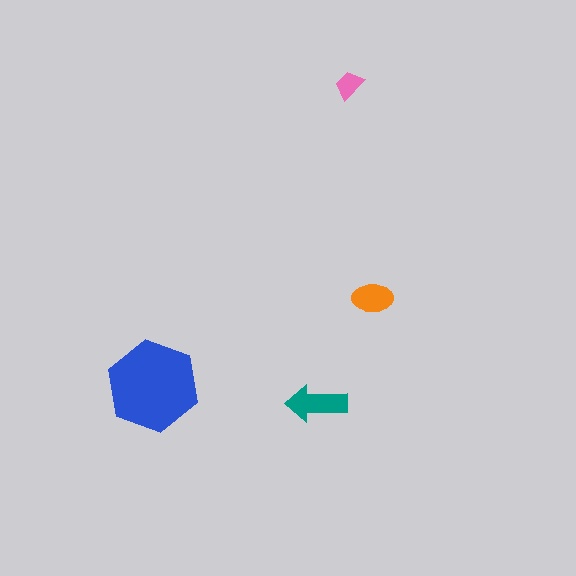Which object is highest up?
The pink trapezoid is topmost.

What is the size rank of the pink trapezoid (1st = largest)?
4th.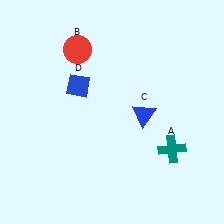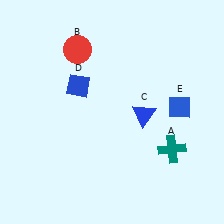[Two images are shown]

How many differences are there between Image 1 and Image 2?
There is 1 difference between the two images.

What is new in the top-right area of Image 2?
A blue diamond (E) was added in the top-right area of Image 2.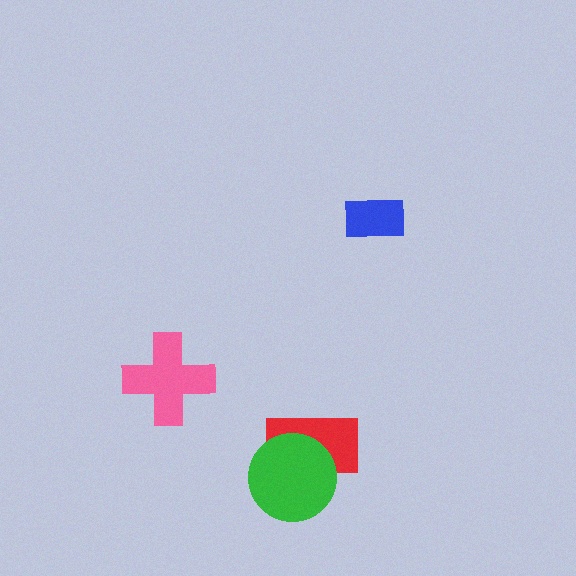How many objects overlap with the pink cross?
0 objects overlap with the pink cross.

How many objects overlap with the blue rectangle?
0 objects overlap with the blue rectangle.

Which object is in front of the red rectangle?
The green circle is in front of the red rectangle.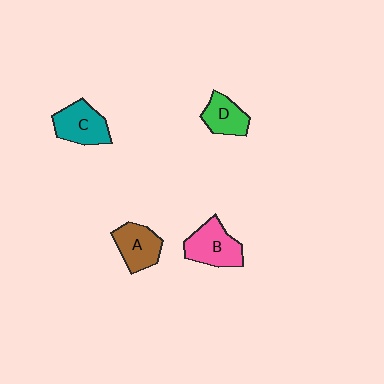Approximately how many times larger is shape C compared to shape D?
Approximately 1.3 times.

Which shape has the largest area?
Shape B (pink).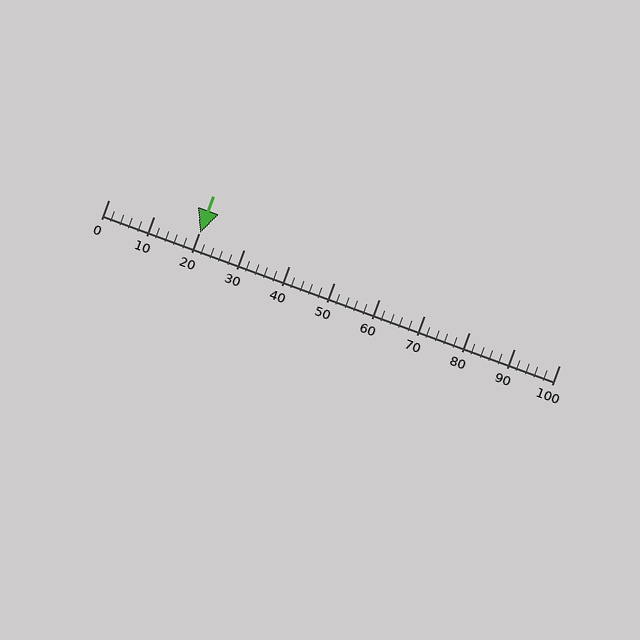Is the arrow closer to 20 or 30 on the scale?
The arrow is closer to 20.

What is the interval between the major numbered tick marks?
The major tick marks are spaced 10 units apart.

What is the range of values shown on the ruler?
The ruler shows values from 0 to 100.